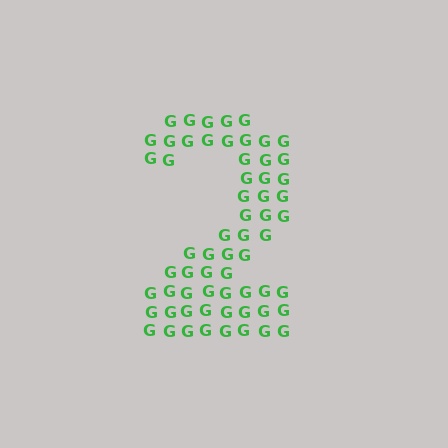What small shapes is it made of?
It is made of small letter G's.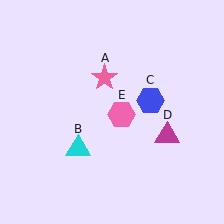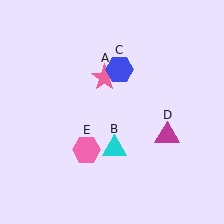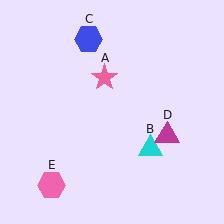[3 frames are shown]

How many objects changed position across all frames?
3 objects changed position: cyan triangle (object B), blue hexagon (object C), pink hexagon (object E).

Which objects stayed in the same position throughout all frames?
Pink star (object A) and magenta triangle (object D) remained stationary.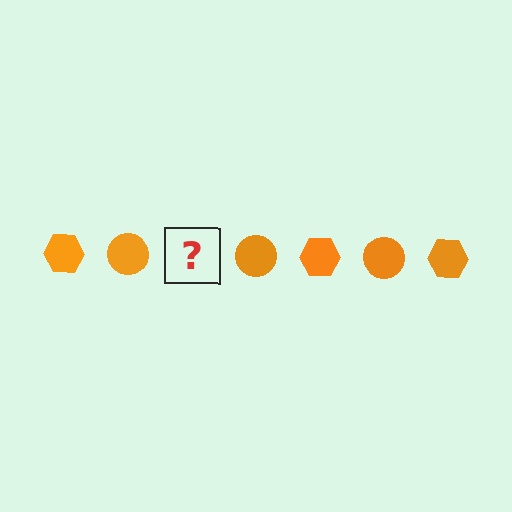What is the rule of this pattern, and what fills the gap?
The rule is that the pattern cycles through hexagon, circle shapes in orange. The gap should be filled with an orange hexagon.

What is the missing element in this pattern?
The missing element is an orange hexagon.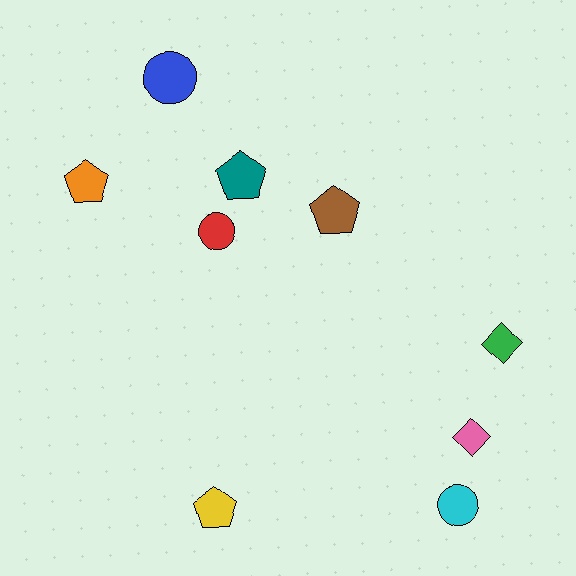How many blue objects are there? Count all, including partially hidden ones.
There is 1 blue object.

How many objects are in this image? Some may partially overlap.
There are 9 objects.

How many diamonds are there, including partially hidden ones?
There are 2 diamonds.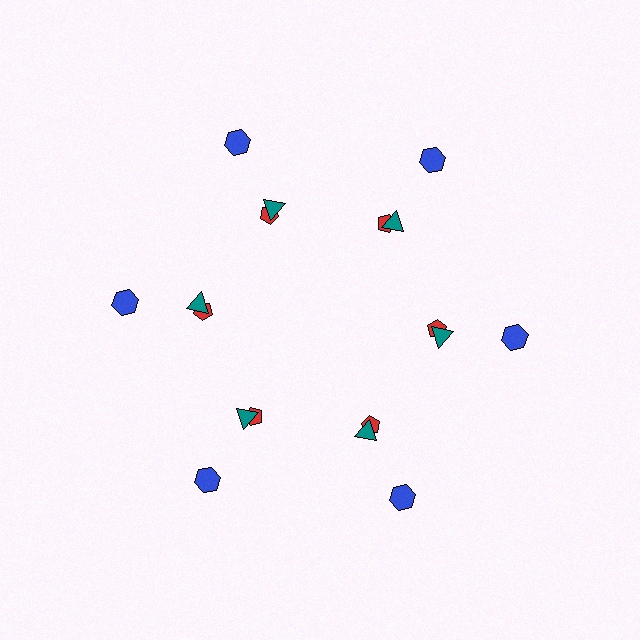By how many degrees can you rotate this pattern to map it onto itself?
The pattern maps onto itself every 60 degrees of rotation.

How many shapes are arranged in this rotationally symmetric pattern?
There are 18 shapes, arranged in 6 groups of 3.